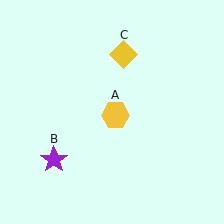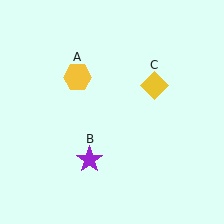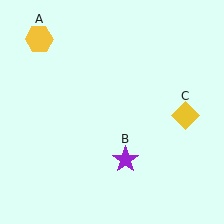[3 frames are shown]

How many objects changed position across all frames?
3 objects changed position: yellow hexagon (object A), purple star (object B), yellow diamond (object C).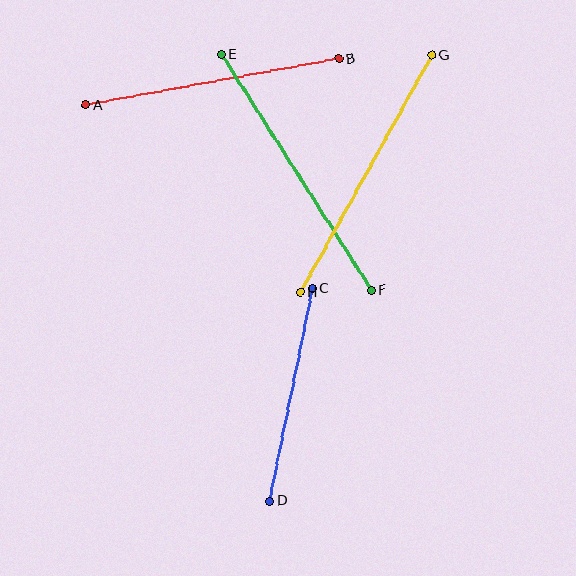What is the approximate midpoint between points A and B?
The midpoint is at approximately (212, 82) pixels.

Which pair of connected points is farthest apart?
Points E and F are farthest apart.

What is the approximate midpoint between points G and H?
The midpoint is at approximately (366, 174) pixels.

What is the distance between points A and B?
The distance is approximately 257 pixels.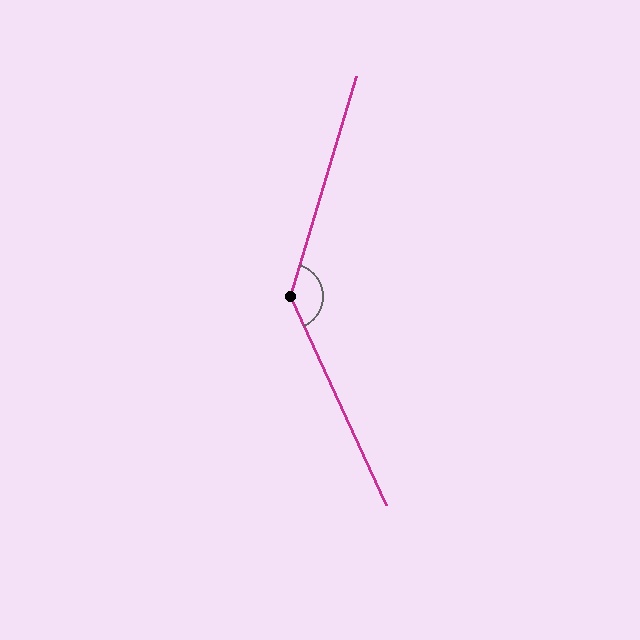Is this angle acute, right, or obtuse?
It is obtuse.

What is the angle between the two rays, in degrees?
Approximately 139 degrees.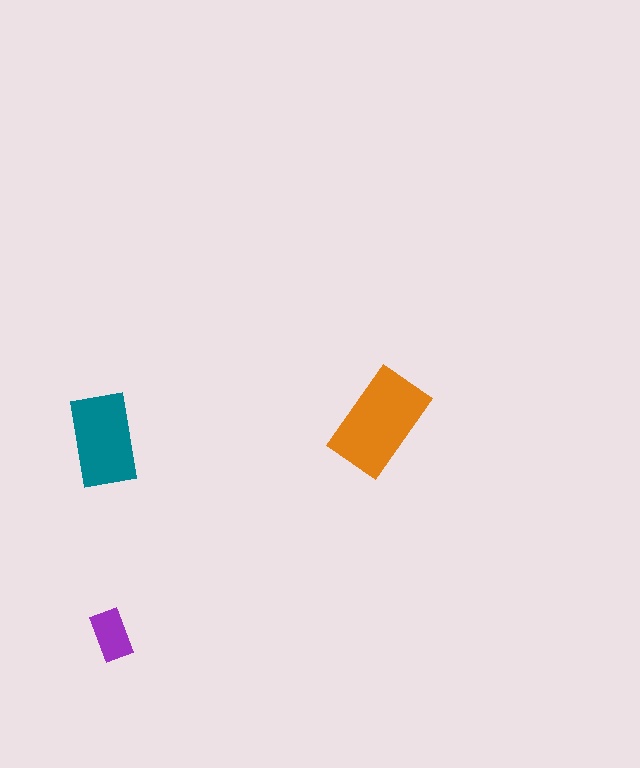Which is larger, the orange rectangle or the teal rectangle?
The orange one.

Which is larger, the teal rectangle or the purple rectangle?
The teal one.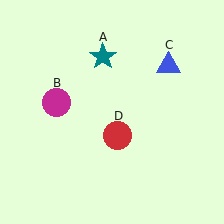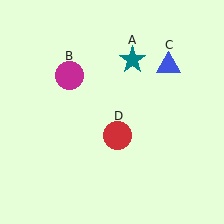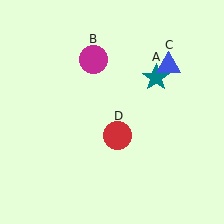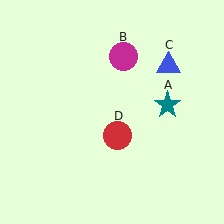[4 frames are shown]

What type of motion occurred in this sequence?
The teal star (object A), magenta circle (object B) rotated clockwise around the center of the scene.